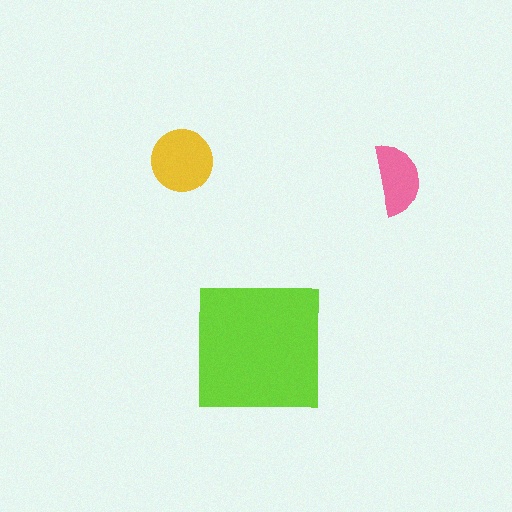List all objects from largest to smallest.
The lime square, the yellow circle, the pink semicircle.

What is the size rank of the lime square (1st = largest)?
1st.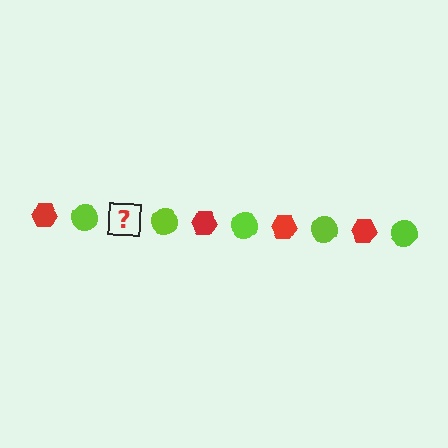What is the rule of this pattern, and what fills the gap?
The rule is that the pattern alternates between red hexagon and lime circle. The gap should be filled with a red hexagon.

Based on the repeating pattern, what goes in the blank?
The blank should be a red hexagon.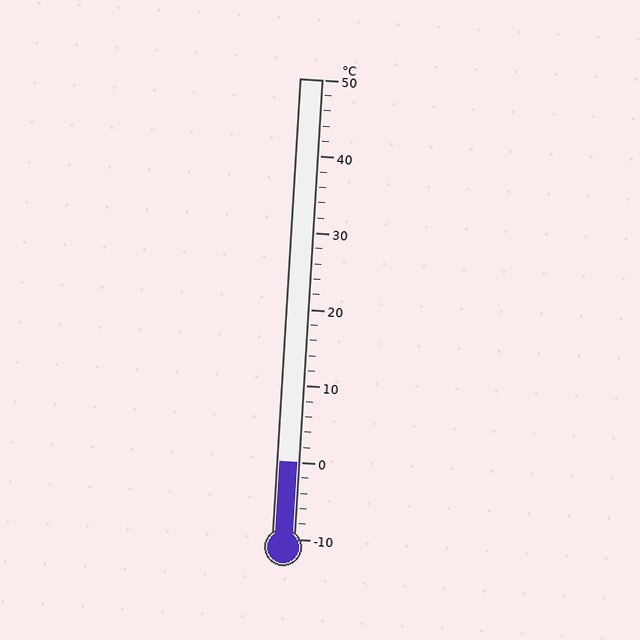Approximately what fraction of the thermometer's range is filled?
The thermometer is filled to approximately 15% of its range.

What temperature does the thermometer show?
The thermometer shows approximately 0°C.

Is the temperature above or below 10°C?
The temperature is below 10°C.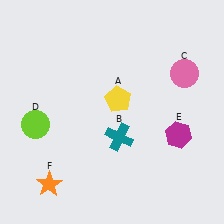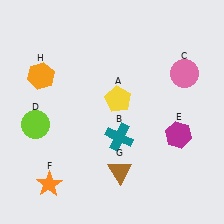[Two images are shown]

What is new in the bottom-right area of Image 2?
A brown triangle (G) was added in the bottom-right area of Image 2.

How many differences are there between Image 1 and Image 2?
There are 2 differences between the two images.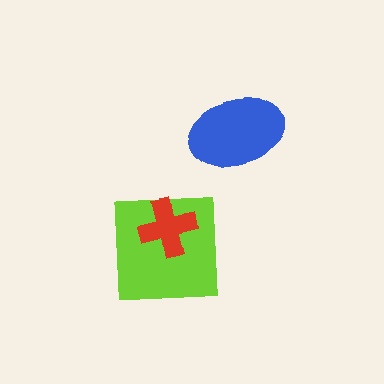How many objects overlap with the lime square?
1 object overlaps with the lime square.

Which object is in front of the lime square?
The red cross is in front of the lime square.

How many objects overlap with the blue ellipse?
0 objects overlap with the blue ellipse.